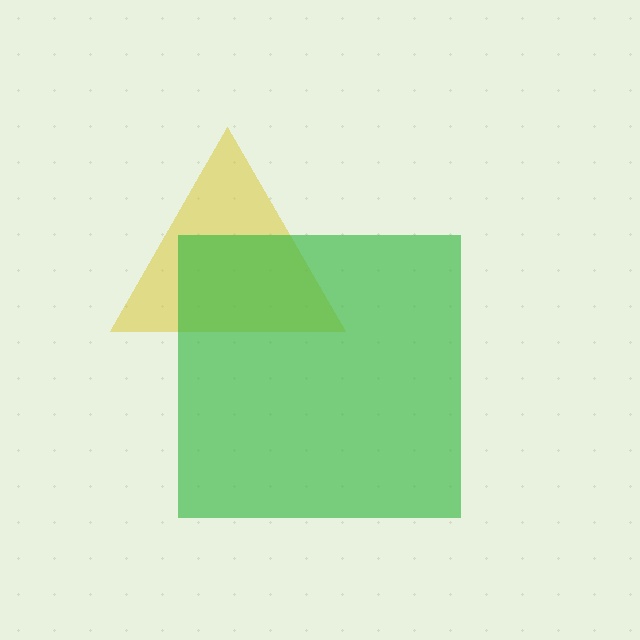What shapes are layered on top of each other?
The layered shapes are: a yellow triangle, a green square.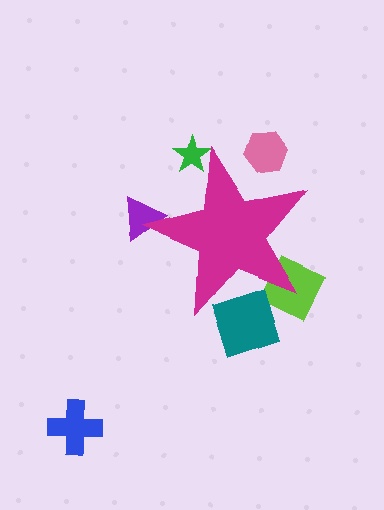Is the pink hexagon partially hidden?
Yes, the pink hexagon is partially hidden behind the magenta star.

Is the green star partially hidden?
Yes, the green star is partially hidden behind the magenta star.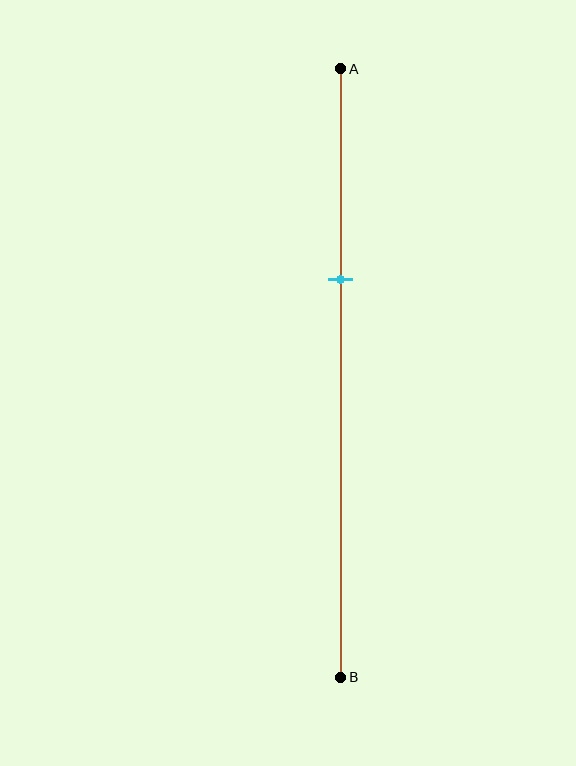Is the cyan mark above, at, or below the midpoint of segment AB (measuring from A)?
The cyan mark is above the midpoint of segment AB.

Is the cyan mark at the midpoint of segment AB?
No, the mark is at about 35% from A, not at the 50% midpoint.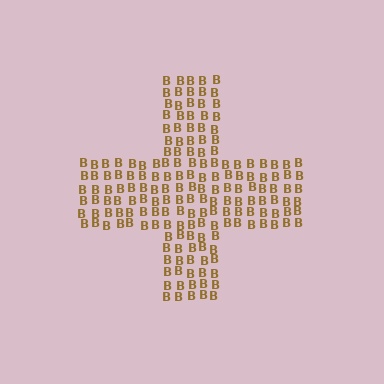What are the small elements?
The small elements are letter B's.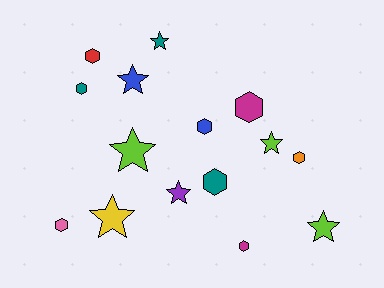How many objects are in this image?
There are 15 objects.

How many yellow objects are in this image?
There is 1 yellow object.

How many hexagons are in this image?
There are 8 hexagons.